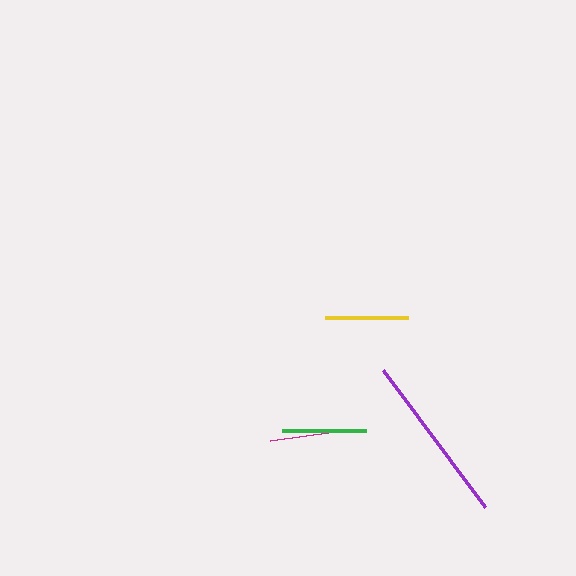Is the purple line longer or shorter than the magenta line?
The purple line is longer than the magenta line.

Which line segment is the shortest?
The magenta line is the shortest at approximately 66 pixels.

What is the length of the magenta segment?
The magenta segment is approximately 66 pixels long.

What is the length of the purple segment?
The purple segment is approximately 171 pixels long.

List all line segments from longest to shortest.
From longest to shortest: purple, green, yellow, magenta.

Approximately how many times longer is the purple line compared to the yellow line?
The purple line is approximately 2.1 times the length of the yellow line.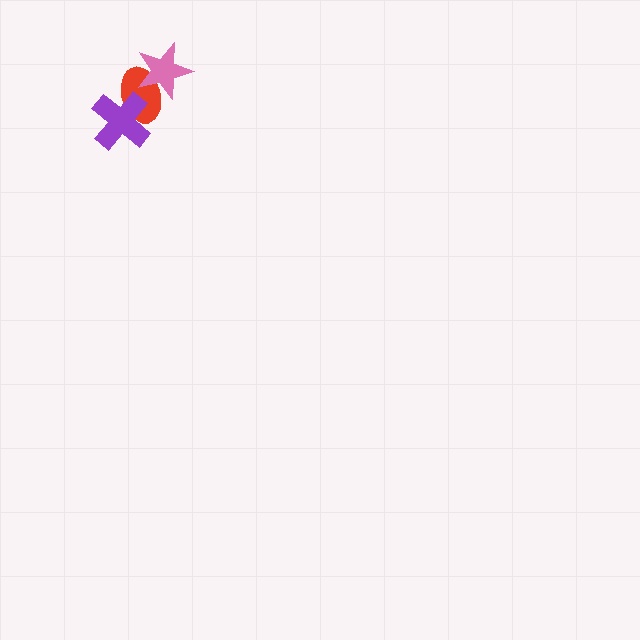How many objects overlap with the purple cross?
1 object overlaps with the purple cross.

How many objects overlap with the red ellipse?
2 objects overlap with the red ellipse.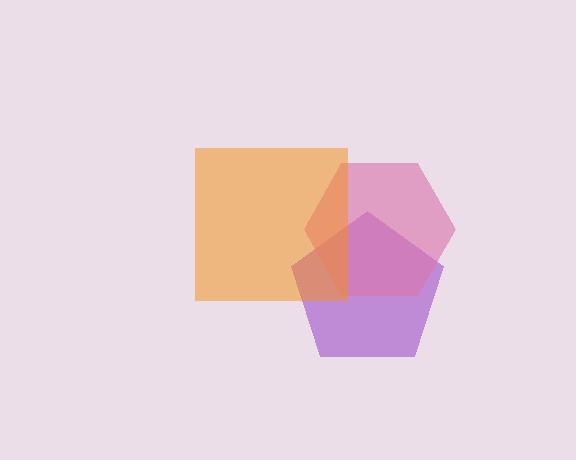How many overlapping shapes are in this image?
There are 3 overlapping shapes in the image.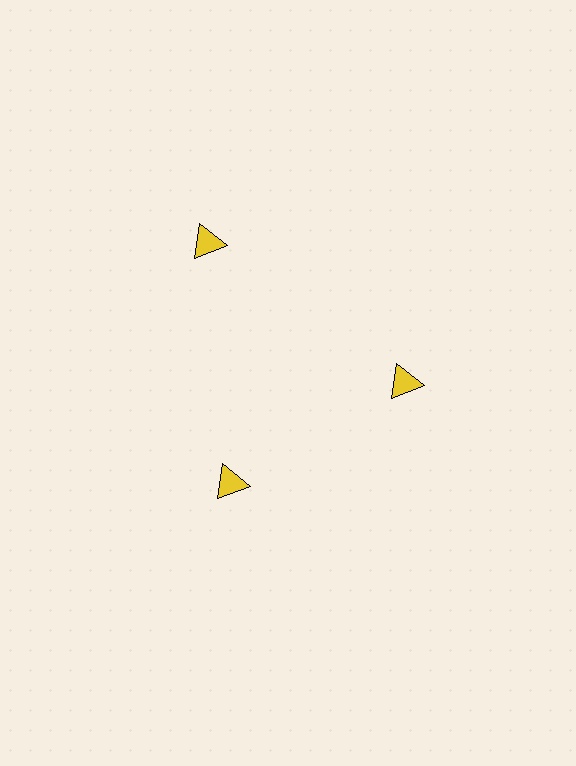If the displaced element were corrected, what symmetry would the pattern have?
It would have 3-fold rotational symmetry — the pattern would map onto itself every 120 degrees.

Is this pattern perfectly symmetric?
No. The 3 yellow triangles are arranged in a ring, but one element near the 11 o'clock position is pushed outward from the center, breaking the 3-fold rotational symmetry.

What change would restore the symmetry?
The symmetry would be restored by moving it inward, back onto the ring so that all 3 triangles sit at equal angles and equal distance from the center.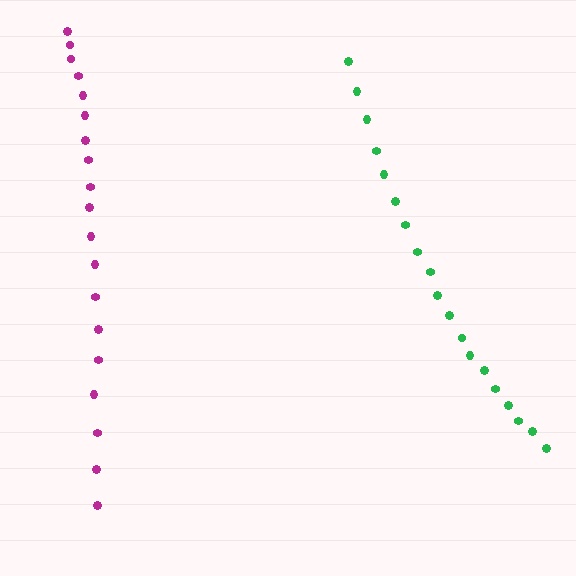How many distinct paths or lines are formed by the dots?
There are 2 distinct paths.